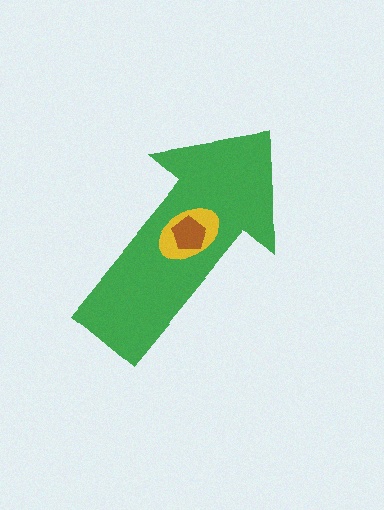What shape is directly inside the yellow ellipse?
The brown pentagon.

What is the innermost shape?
The brown pentagon.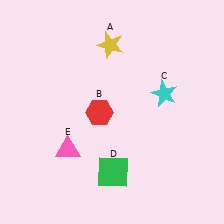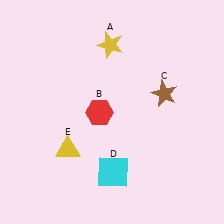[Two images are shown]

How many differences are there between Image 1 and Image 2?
There are 3 differences between the two images.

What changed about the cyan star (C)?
In Image 1, C is cyan. In Image 2, it changed to brown.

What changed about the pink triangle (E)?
In Image 1, E is pink. In Image 2, it changed to yellow.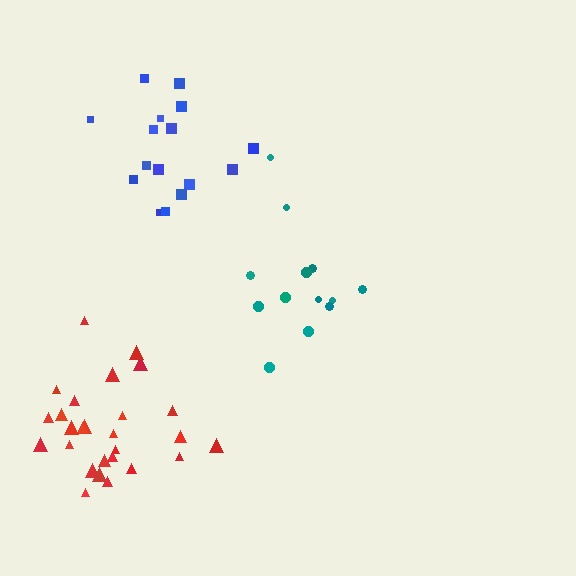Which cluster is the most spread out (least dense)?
Teal.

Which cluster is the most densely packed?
Red.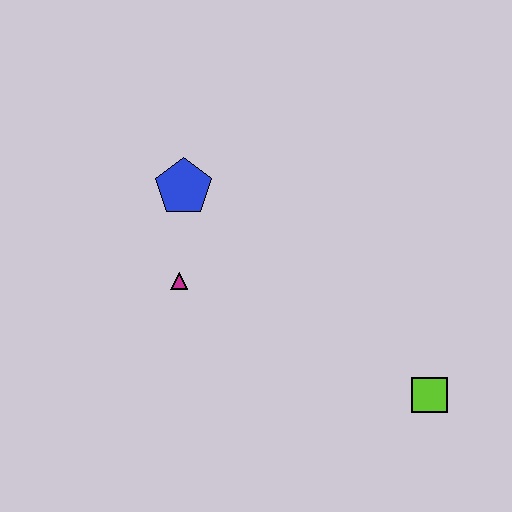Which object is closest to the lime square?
The magenta triangle is closest to the lime square.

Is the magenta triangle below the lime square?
No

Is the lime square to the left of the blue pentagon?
No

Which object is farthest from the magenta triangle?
The lime square is farthest from the magenta triangle.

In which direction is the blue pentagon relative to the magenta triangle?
The blue pentagon is above the magenta triangle.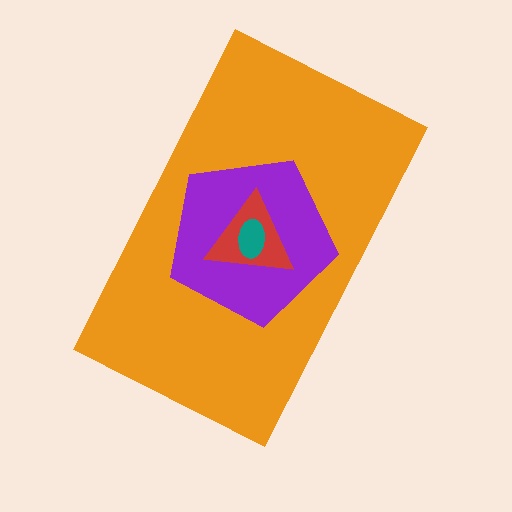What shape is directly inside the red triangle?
The teal ellipse.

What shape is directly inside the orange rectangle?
The purple pentagon.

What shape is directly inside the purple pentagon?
The red triangle.